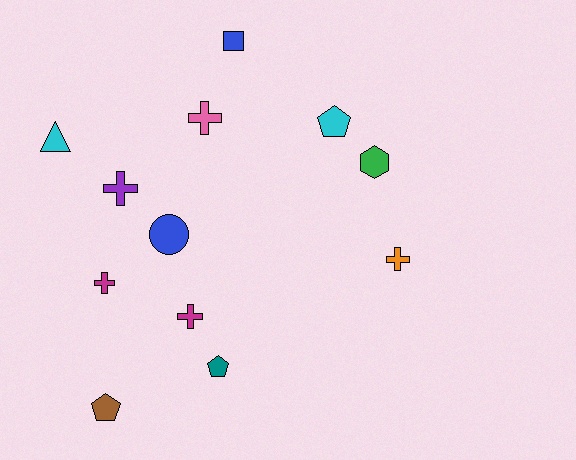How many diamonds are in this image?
There are no diamonds.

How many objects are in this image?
There are 12 objects.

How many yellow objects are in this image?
There are no yellow objects.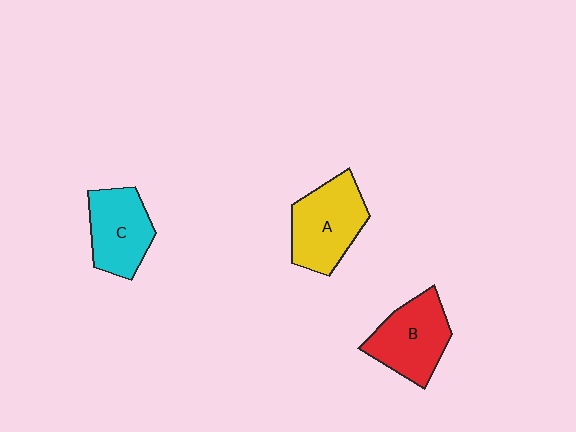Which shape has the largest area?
Shape A (yellow).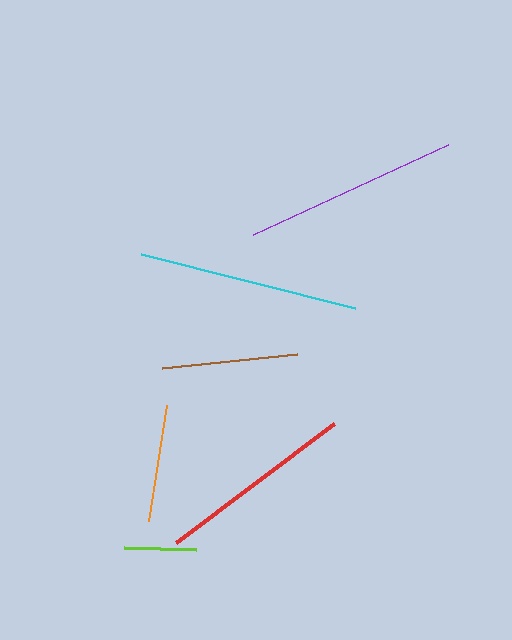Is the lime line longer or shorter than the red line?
The red line is longer than the lime line.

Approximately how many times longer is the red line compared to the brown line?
The red line is approximately 1.5 times the length of the brown line.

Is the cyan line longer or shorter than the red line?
The cyan line is longer than the red line.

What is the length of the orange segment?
The orange segment is approximately 117 pixels long.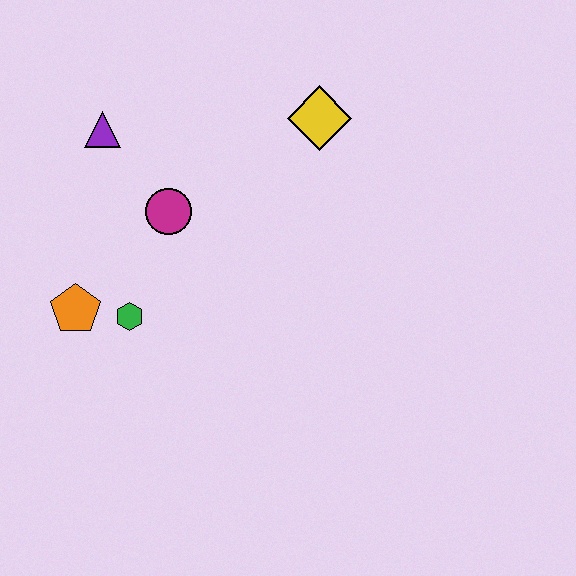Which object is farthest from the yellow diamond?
The orange pentagon is farthest from the yellow diamond.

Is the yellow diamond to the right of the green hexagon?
Yes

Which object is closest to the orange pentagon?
The green hexagon is closest to the orange pentagon.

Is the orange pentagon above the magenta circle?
No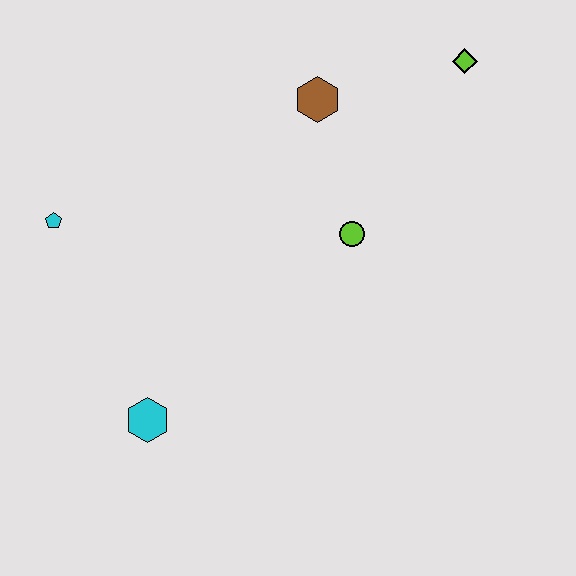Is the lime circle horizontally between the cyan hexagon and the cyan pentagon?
No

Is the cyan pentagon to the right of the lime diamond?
No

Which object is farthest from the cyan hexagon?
The lime diamond is farthest from the cyan hexagon.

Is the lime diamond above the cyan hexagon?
Yes